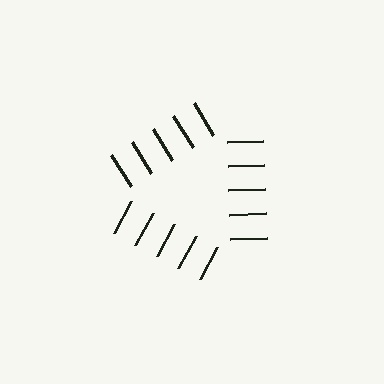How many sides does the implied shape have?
3 sides — the line-ends trace a triangle.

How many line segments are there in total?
15 — 5 along each of the 3 edges.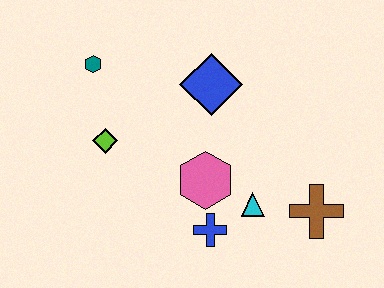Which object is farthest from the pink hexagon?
The teal hexagon is farthest from the pink hexagon.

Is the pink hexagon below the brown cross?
No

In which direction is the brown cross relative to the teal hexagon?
The brown cross is to the right of the teal hexagon.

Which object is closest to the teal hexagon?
The lime diamond is closest to the teal hexagon.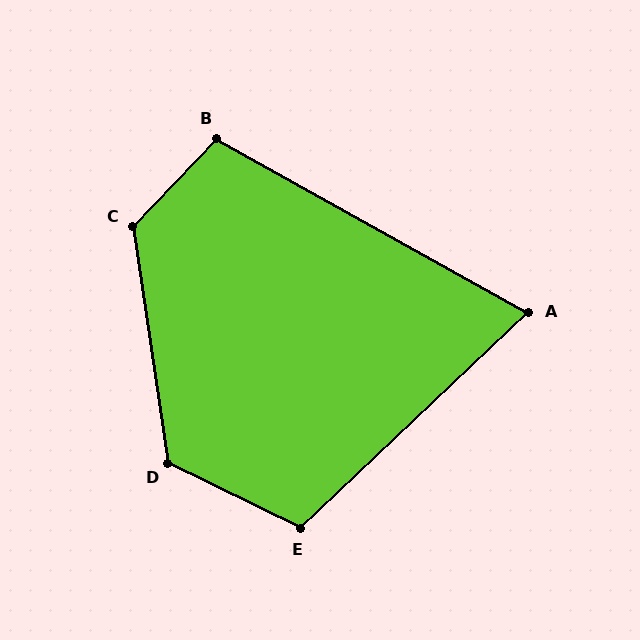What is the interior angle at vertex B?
Approximately 104 degrees (obtuse).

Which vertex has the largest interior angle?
C, at approximately 128 degrees.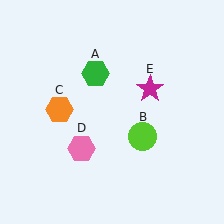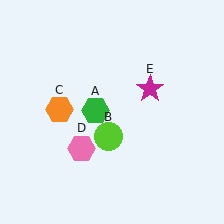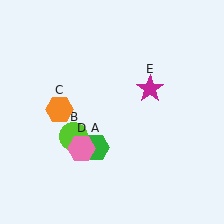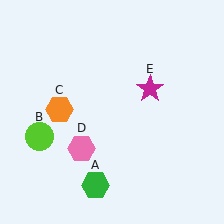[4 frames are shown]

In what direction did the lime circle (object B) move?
The lime circle (object B) moved left.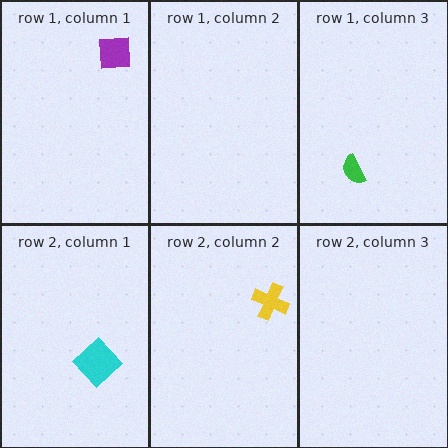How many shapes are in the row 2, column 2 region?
1.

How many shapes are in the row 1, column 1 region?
1.